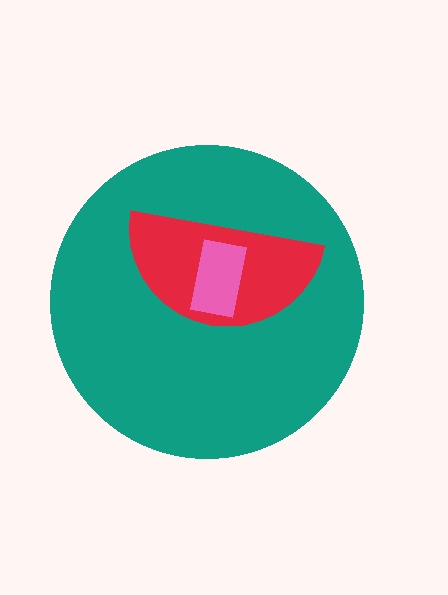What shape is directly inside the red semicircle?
The pink rectangle.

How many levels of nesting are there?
3.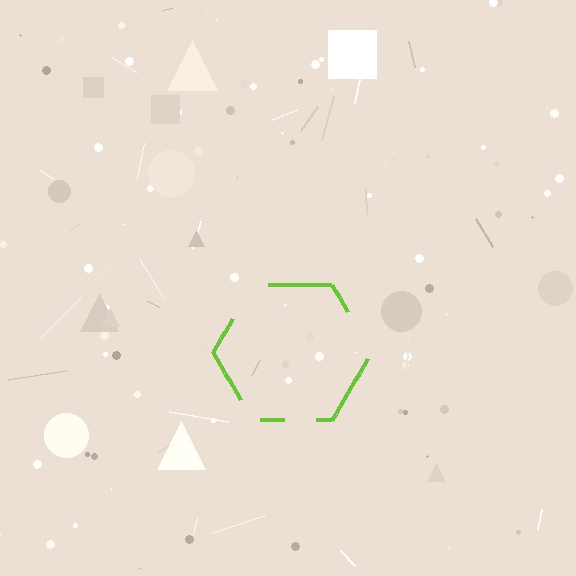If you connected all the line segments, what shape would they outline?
They would outline a hexagon.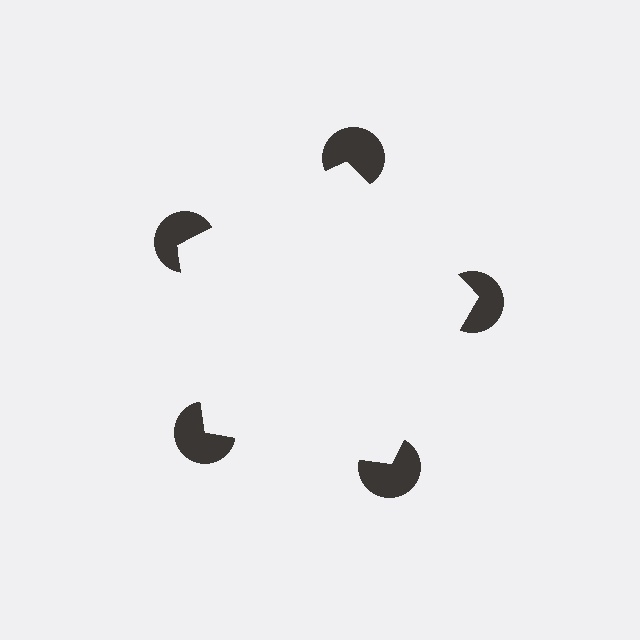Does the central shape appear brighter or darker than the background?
It typically appears slightly brighter than the background, even though no actual brightness change is drawn.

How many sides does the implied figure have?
5 sides.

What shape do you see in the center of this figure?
An illusory pentagon — its edges are inferred from the aligned wedge cuts in the pac-man discs, not physically drawn.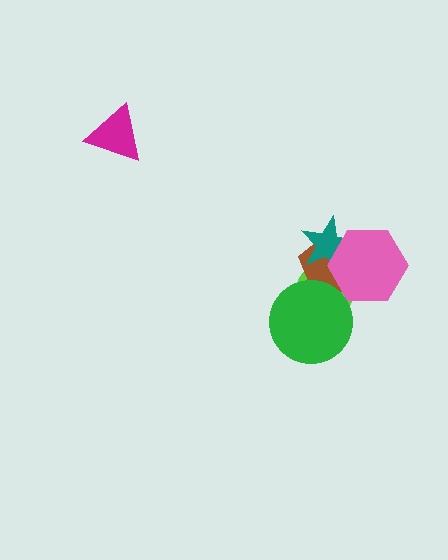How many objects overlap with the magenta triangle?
0 objects overlap with the magenta triangle.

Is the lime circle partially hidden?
Yes, it is partially covered by another shape.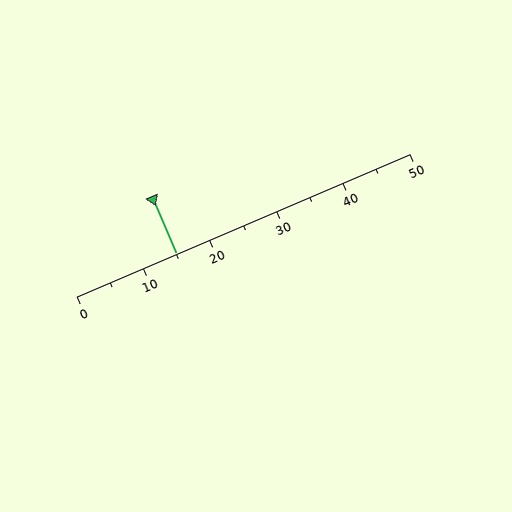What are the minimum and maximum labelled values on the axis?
The axis runs from 0 to 50.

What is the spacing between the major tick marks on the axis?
The major ticks are spaced 10 apart.